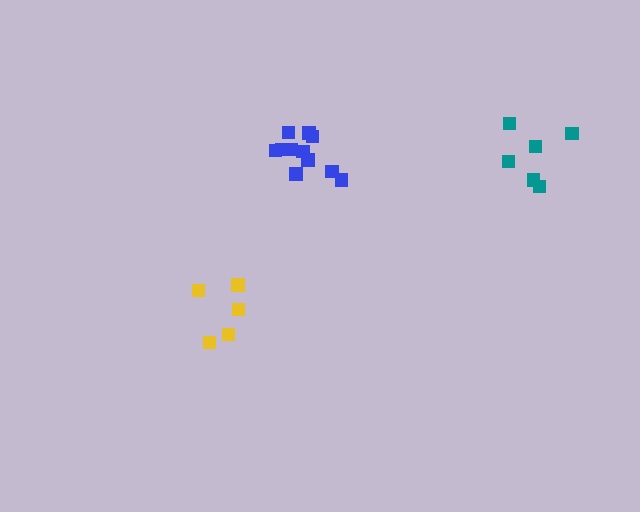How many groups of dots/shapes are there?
There are 3 groups.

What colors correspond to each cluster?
The clusters are colored: blue, yellow, teal.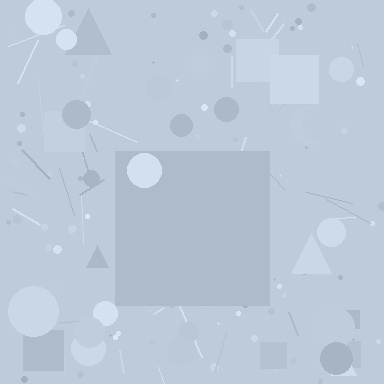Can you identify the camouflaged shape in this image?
The camouflaged shape is a square.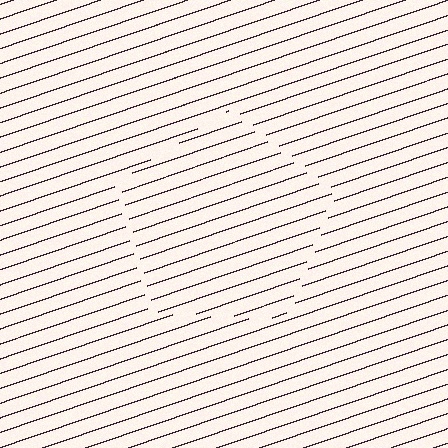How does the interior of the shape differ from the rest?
The interior of the shape contains the same grating, shifted by half a period — the contour is defined by the phase discontinuity where line-ends from the inner and outer gratings abut.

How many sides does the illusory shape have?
5 sides — the line-ends trace a pentagon.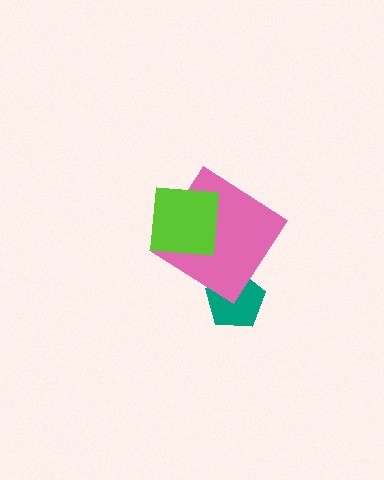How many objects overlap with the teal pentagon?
1 object overlaps with the teal pentagon.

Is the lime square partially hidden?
No, no other shape covers it.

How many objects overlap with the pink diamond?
2 objects overlap with the pink diamond.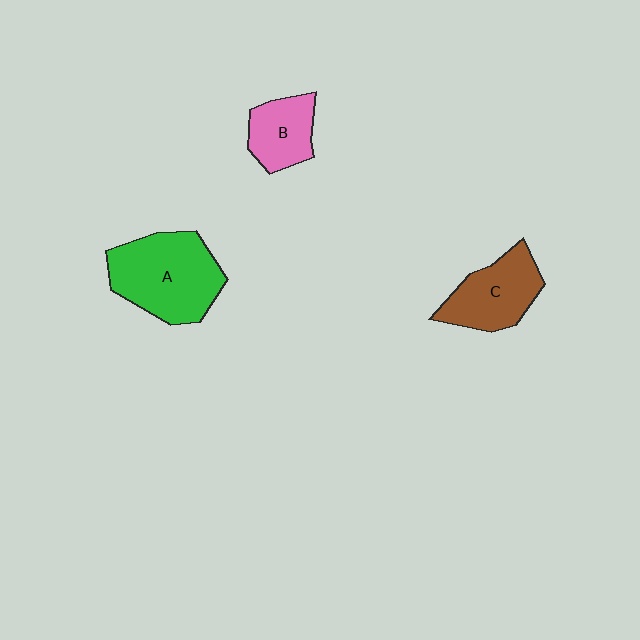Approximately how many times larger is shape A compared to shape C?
Approximately 1.4 times.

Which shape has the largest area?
Shape A (green).